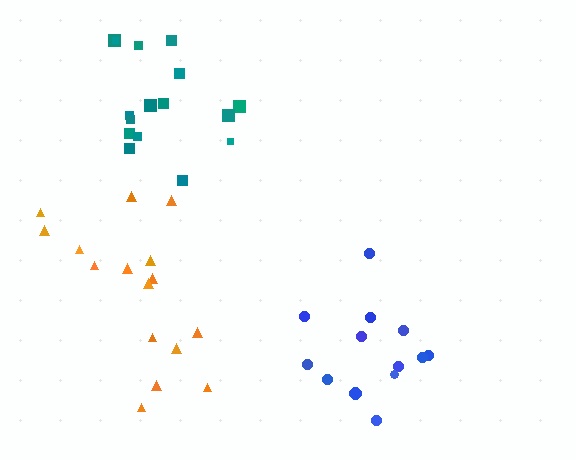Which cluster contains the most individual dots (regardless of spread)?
Orange (16).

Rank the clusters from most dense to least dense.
teal, blue, orange.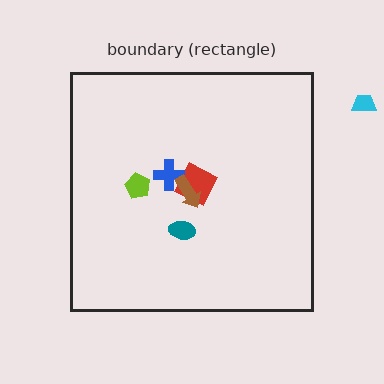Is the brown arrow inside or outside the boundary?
Inside.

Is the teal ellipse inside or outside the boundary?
Inside.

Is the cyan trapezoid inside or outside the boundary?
Outside.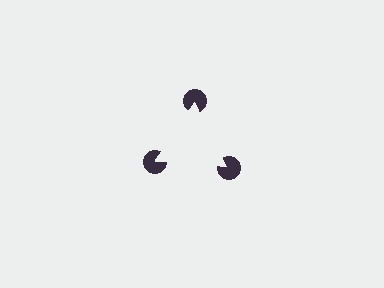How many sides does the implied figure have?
3 sides.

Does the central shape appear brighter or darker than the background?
It typically appears slightly brighter than the background, even though no actual brightness change is drawn.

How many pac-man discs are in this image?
There are 3 — one at each vertex of the illusory triangle.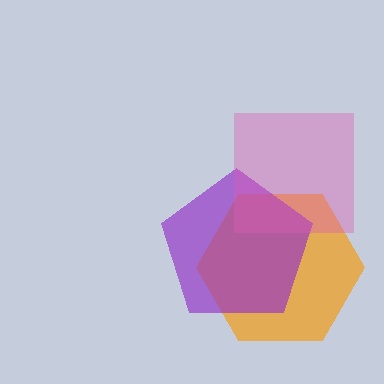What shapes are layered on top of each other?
The layered shapes are: an orange hexagon, a purple pentagon, a pink square.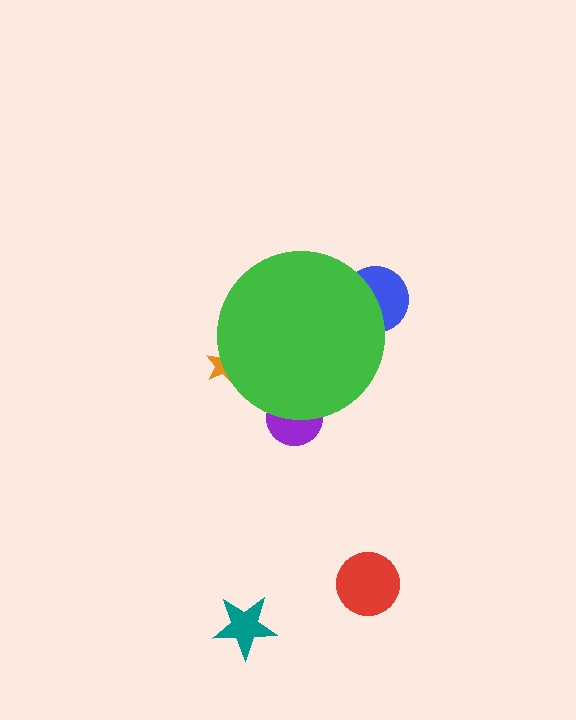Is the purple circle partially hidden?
Yes, the purple circle is partially hidden behind the green circle.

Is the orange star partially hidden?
Yes, the orange star is partially hidden behind the green circle.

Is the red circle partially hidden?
No, the red circle is fully visible.